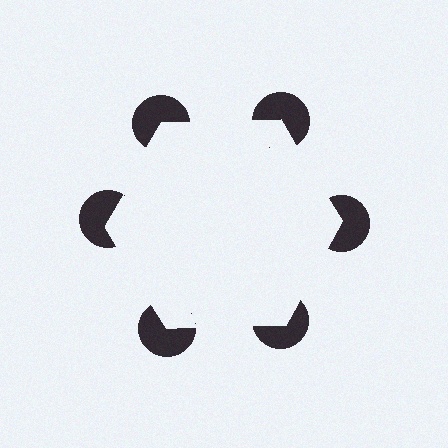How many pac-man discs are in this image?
There are 6 — one at each vertex of the illusory hexagon.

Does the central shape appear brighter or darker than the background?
It typically appears slightly brighter than the background, even though no actual brightness change is drawn.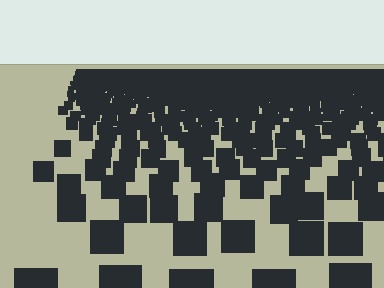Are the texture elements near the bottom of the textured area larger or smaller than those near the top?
Larger. Near the bottom, elements are closer to the viewer and appear at a bigger on-screen size.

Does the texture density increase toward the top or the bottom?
Density increases toward the top.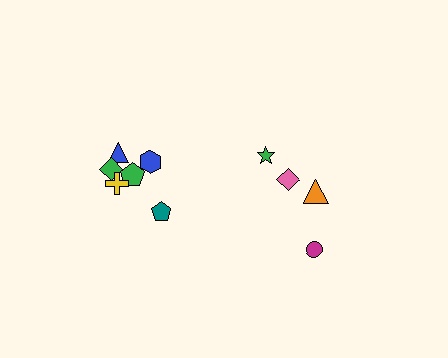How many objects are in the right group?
There are 4 objects.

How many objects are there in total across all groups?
There are 10 objects.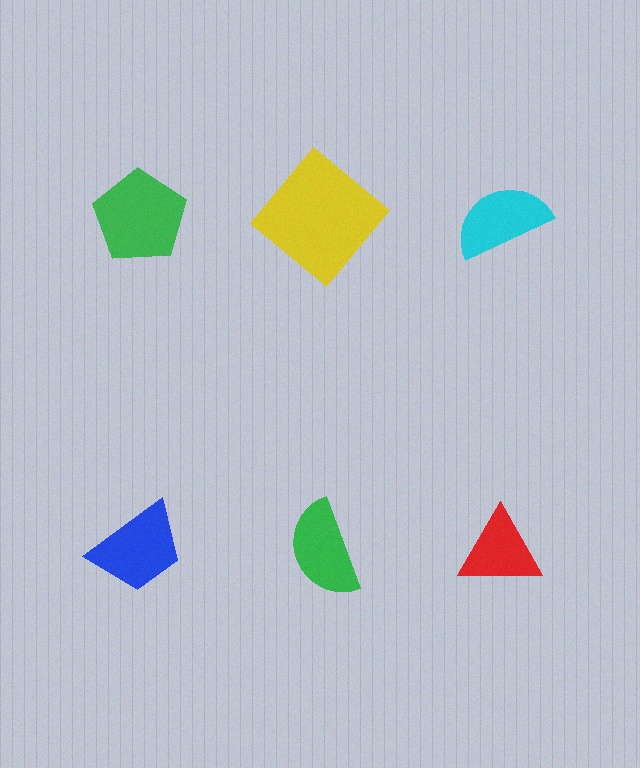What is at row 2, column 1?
A blue trapezoid.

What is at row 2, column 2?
A green semicircle.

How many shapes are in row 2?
3 shapes.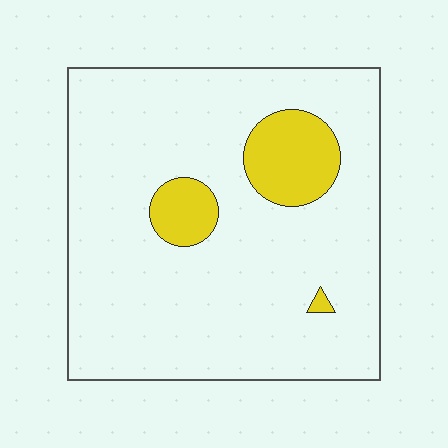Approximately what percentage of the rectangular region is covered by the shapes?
Approximately 10%.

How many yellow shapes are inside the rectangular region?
3.